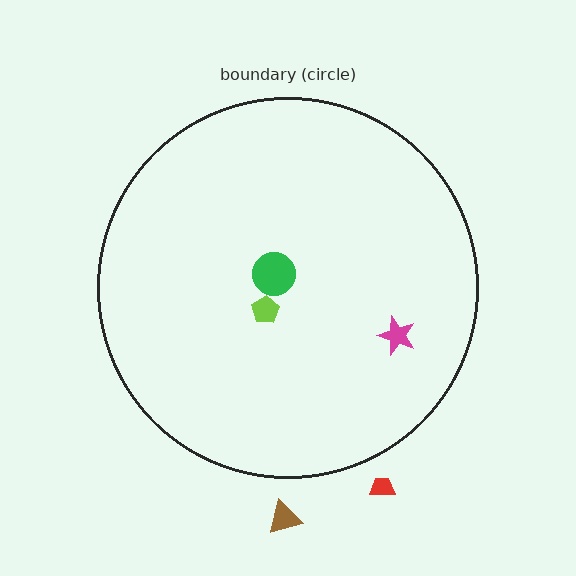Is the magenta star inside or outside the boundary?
Inside.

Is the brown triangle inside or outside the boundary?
Outside.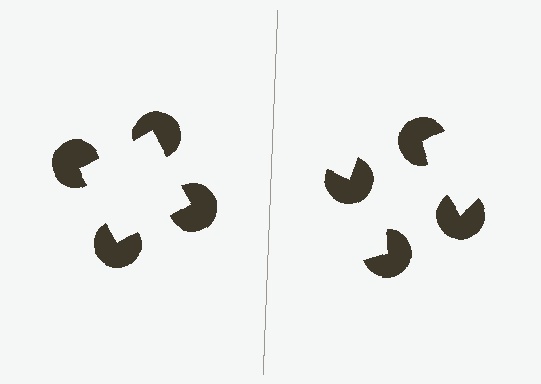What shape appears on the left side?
An illusory square.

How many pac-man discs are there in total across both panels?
8 — 4 on each side.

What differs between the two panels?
The pac-man discs are positioned identically on both sides; only the wedge orientations differ. On the left they align to a square; on the right they are misaligned.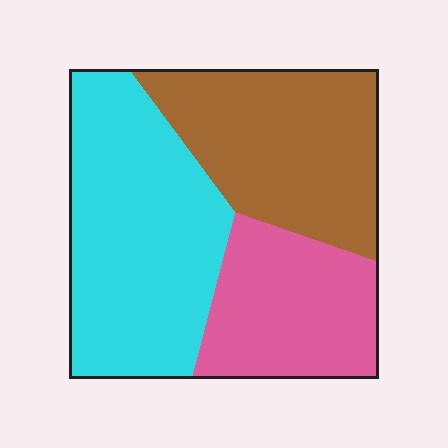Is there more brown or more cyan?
Cyan.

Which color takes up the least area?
Pink, at roughly 25%.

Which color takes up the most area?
Cyan, at roughly 40%.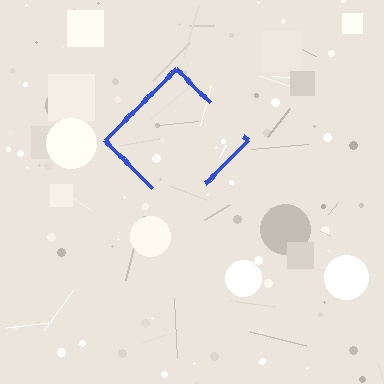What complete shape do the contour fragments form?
The contour fragments form a diamond.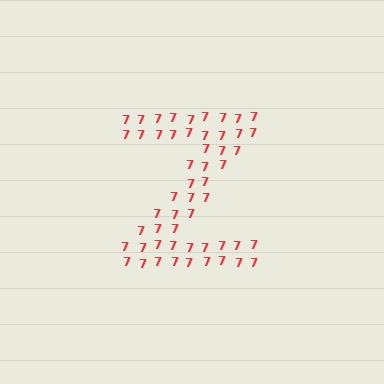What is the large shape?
The large shape is the letter Z.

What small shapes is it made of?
It is made of small digit 7's.